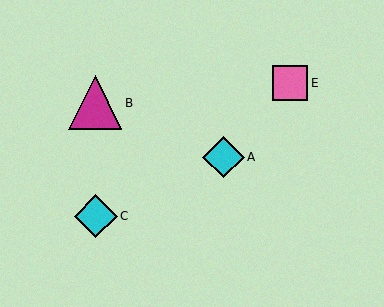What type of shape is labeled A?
Shape A is a cyan diamond.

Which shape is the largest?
The magenta triangle (labeled B) is the largest.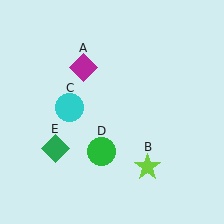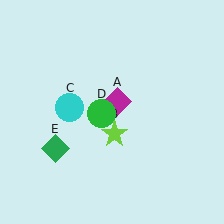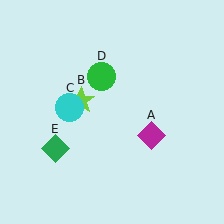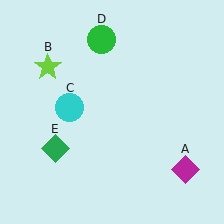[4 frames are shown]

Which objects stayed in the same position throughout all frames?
Cyan circle (object C) and green diamond (object E) remained stationary.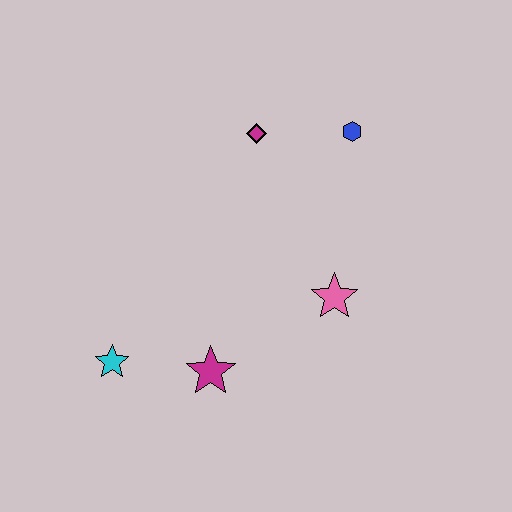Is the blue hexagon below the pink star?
No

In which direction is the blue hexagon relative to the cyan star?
The blue hexagon is to the right of the cyan star.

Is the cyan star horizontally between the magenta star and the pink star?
No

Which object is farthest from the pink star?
The cyan star is farthest from the pink star.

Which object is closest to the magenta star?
The cyan star is closest to the magenta star.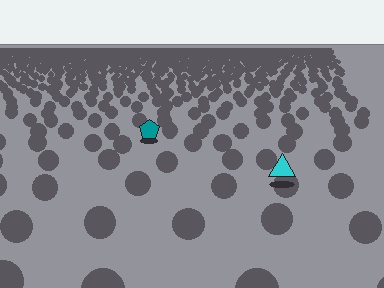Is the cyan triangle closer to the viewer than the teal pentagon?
Yes. The cyan triangle is closer — you can tell from the texture gradient: the ground texture is coarser near it.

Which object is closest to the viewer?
The cyan triangle is closest. The texture marks near it are larger and more spread out.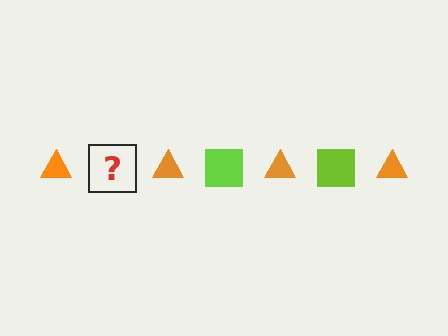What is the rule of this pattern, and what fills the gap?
The rule is that the pattern alternates between orange triangle and lime square. The gap should be filled with a lime square.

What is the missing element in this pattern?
The missing element is a lime square.